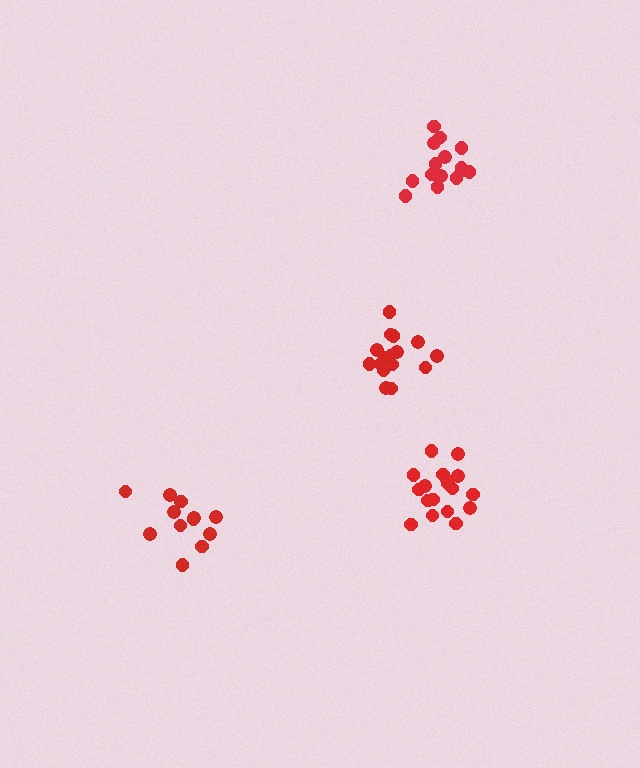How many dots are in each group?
Group 1: 18 dots, Group 2: 16 dots, Group 3: 12 dots, Group 4: 15 dots (61 total).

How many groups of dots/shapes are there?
There are 4 groups.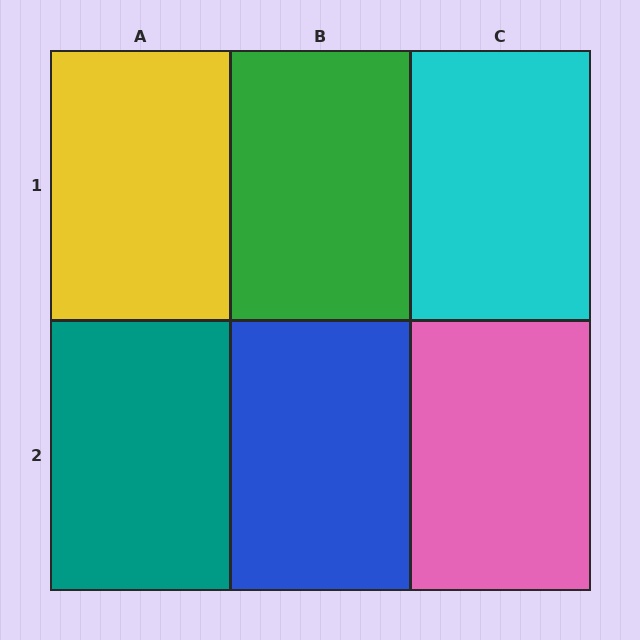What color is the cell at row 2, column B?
Blue.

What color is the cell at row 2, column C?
Pink.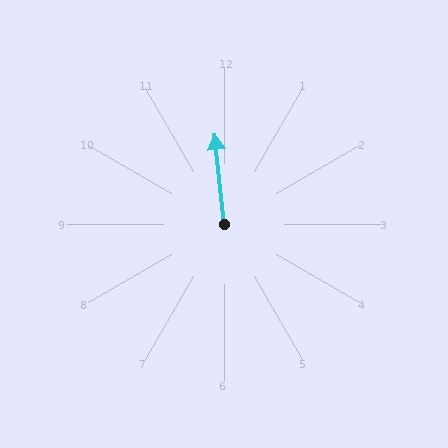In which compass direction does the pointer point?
North.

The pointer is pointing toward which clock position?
Roughly 12 o'clock.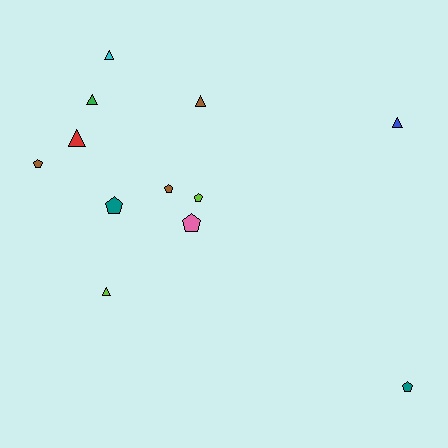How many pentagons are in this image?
There are 6 pentagons.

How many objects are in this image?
There are 12 objects.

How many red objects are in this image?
There is 1 red object.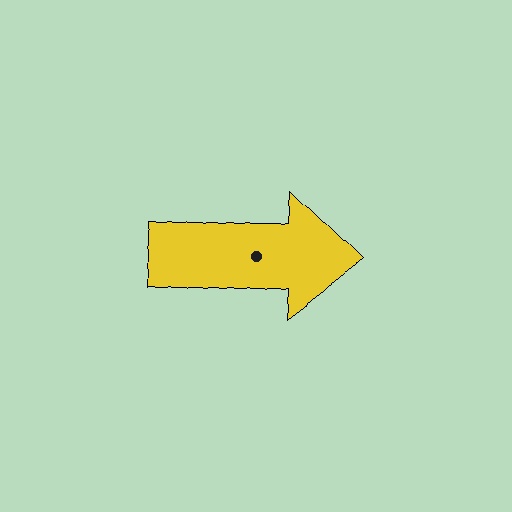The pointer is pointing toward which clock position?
Roughly 3 o'clock.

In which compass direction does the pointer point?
East.